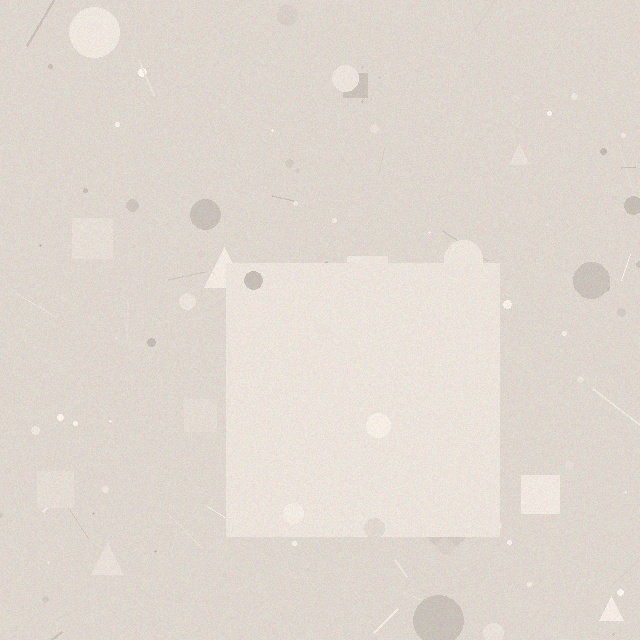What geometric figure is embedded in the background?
A square is embedded in the background.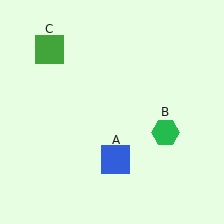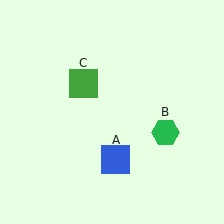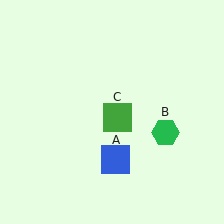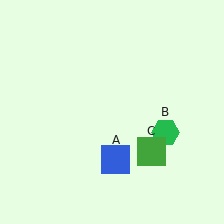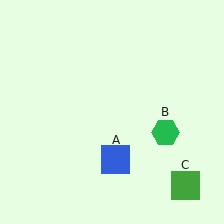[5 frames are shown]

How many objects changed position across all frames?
1 object changed position: green square (object C).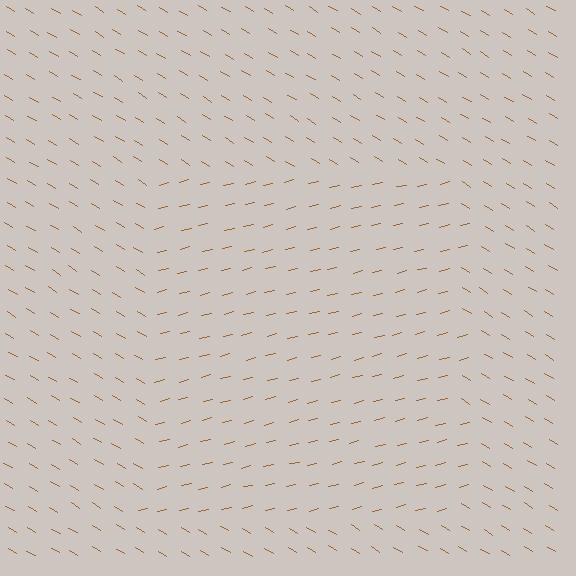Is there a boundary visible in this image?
Yes, there is a texture boundary formed by a change in line orientation.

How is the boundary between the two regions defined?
The boundary is defined purely by a change in line orientation (approximately 45 degrees difference). All lines are the same color and thickness.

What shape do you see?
I see a rectangle.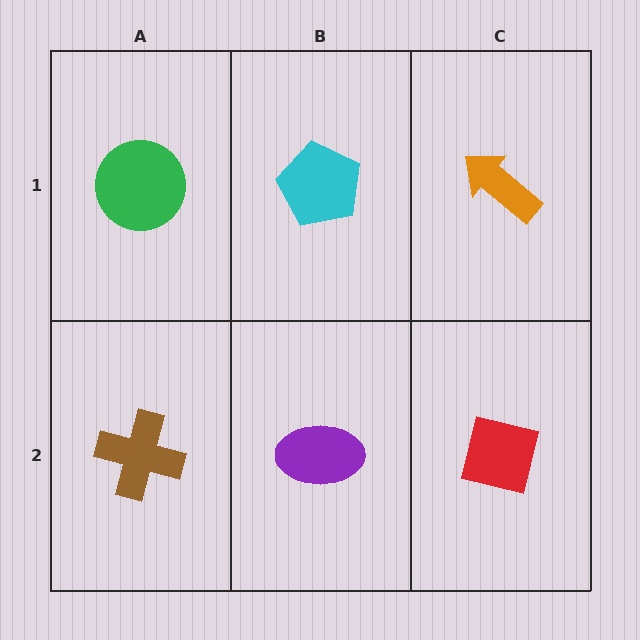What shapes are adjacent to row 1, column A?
A brown cross (row 2, column A), a cyan pentagon (row 1, column B).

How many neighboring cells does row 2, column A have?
2.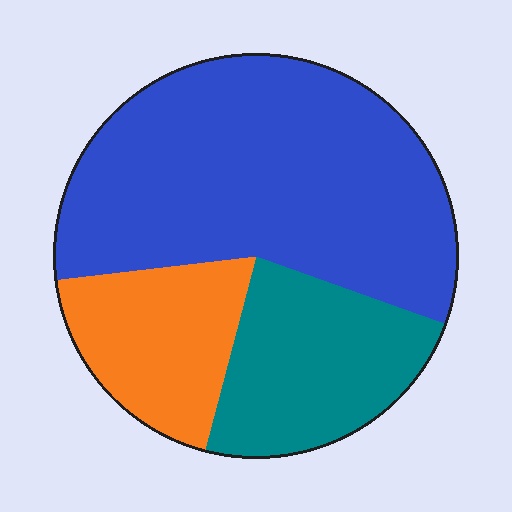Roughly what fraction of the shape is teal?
Teal covers around 25% of the shape.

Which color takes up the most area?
Blue, at roughly 55%.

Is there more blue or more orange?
Blue.